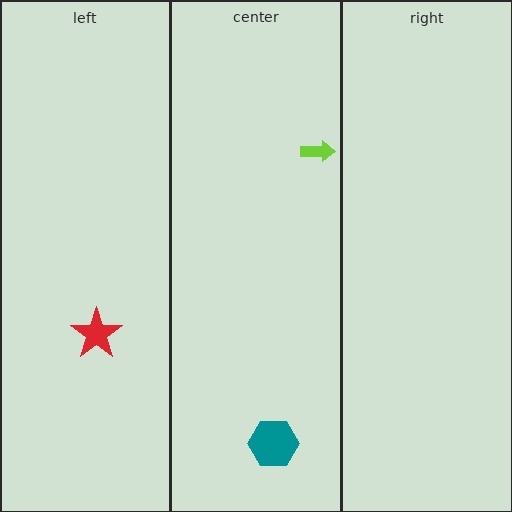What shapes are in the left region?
The red star.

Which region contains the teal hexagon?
The center region.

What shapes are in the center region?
The lime arrow, the teal hexagon.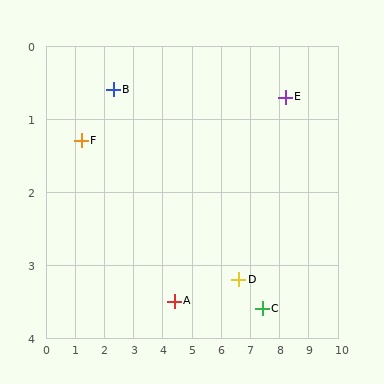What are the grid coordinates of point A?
Point A is at approximately (4.4, 3.5).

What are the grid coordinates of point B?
Point B is at approximately (2.3, 0.6).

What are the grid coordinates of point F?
Point F is at approximately (1.2, 1.3).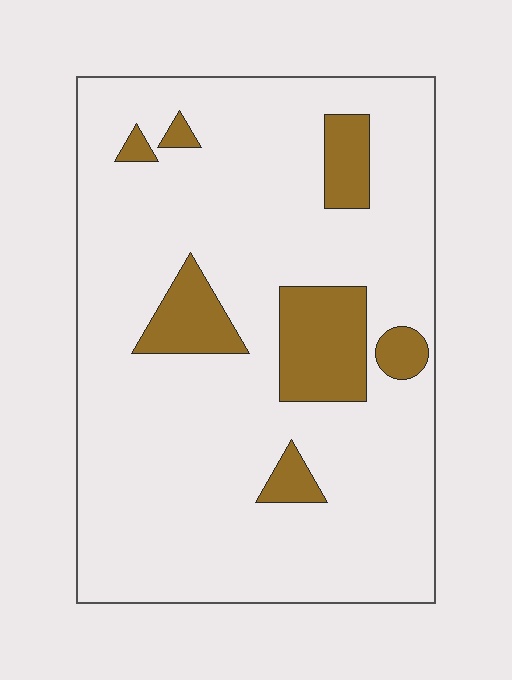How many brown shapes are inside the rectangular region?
7.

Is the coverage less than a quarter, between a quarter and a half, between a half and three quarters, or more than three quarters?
Less than a quarter.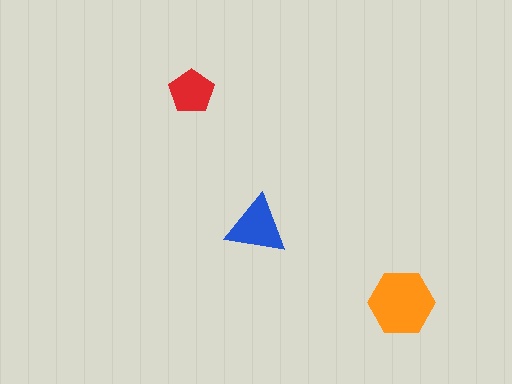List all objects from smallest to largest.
The red pentagon, the blue triangle, the orange hexagon.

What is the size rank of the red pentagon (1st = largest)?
3rd.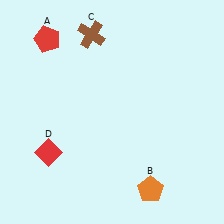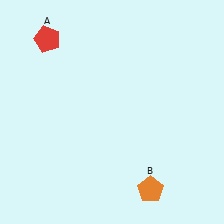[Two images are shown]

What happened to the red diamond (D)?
The red diamond (D) was removed in Image 2. It was in the bottom-left area of Image 1.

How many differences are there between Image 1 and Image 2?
There are 2 differences between the two images.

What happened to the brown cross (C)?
The brown cross (C) was removed in Image 2. It was in the top-left area of Image 1.